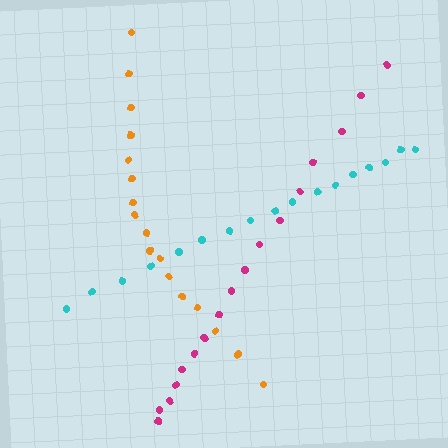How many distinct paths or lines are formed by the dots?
There are 3 distinct paths.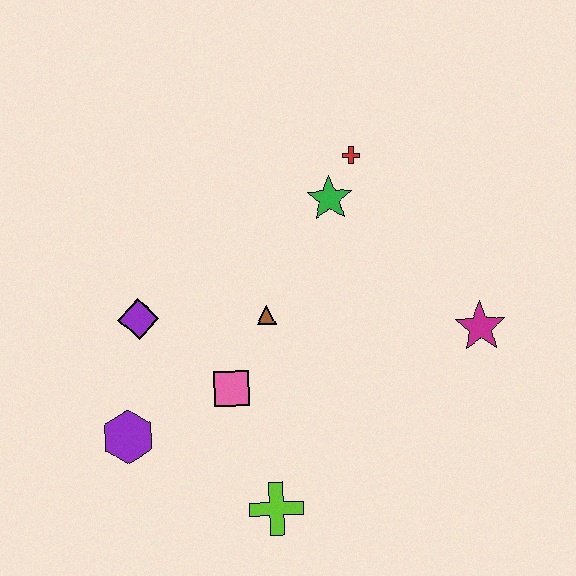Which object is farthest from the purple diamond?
The magenta star is farthest from the purple diamond.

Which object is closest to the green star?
The red cross is closest to the green star.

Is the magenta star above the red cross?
No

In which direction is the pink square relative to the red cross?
The pink square is below the red cross.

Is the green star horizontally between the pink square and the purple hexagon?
No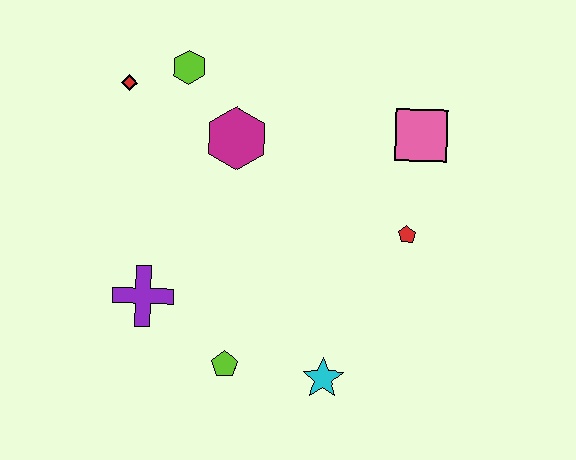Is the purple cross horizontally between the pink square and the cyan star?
No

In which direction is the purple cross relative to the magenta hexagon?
The purple cross is below the magenta hexagon.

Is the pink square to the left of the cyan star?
No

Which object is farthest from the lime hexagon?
The cyan star is farthest from the lime hexagon.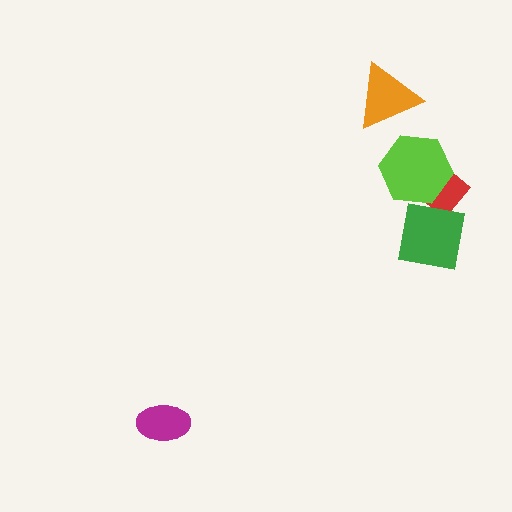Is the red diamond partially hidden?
Yes, it is partially covered by another shape.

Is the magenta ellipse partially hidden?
No, no other shape covers it.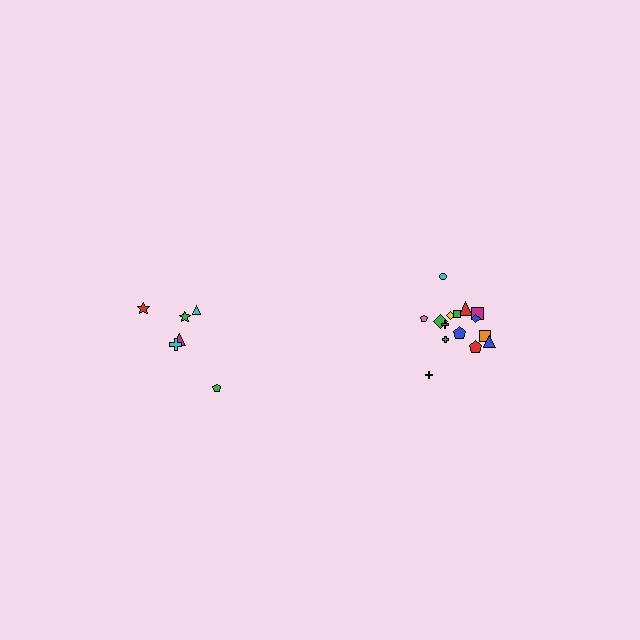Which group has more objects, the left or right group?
The right group.